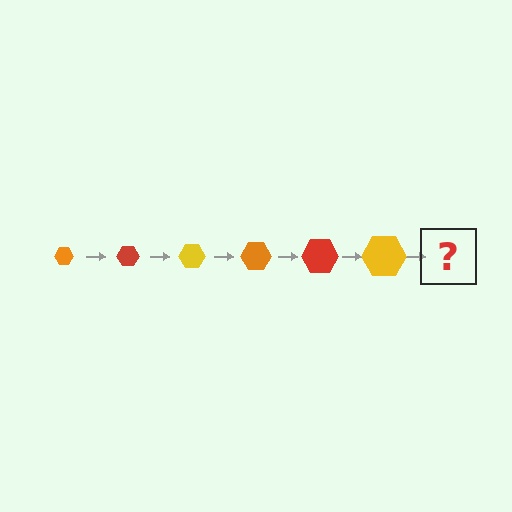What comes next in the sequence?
The next element should be an orange hexagon, larger than the previous one.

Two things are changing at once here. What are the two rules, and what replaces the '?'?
The two rules are that the hexagon grows larger each step and the color cycles through orange, red, and yellow. The '?' should be an orange hexagon, larger than the previous one.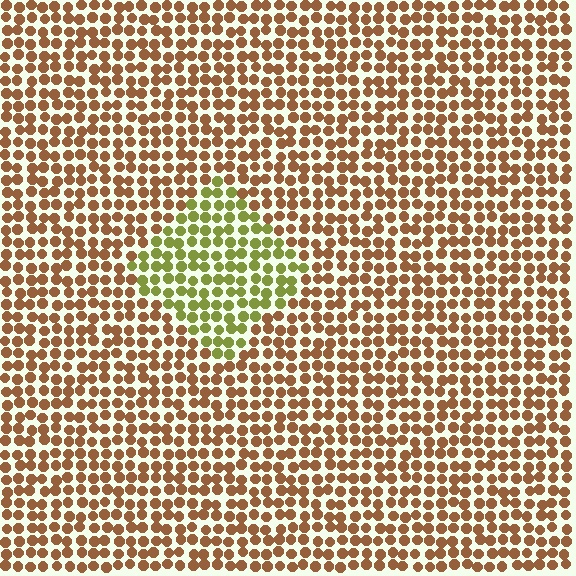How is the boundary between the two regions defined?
The boundary is defined purely by a slight shift in hue (about 52 degrees). Spacing, size, and orientation are identical on both sides.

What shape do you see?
I see a diamond.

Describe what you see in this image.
The image is filled with small brown elements in a uniform arrangement. A diamond-shaped region is visible where the elements are tinted to a slightly different hue, forming a subtle color boundary.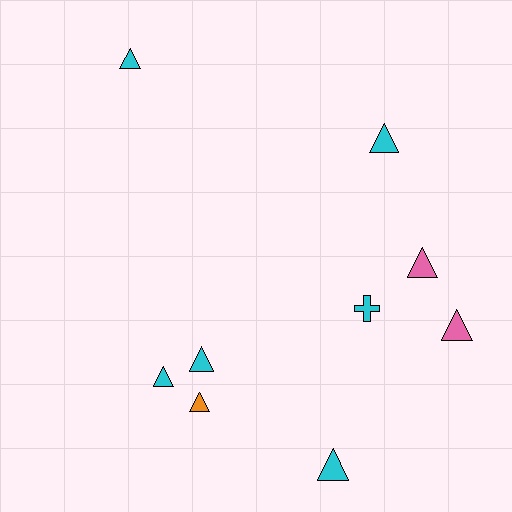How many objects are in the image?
There are 9 objects.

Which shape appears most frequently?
Triangle, with 8 objects.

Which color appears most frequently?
Cyan, with 6 objects.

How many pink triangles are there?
There are 2 pink triangles.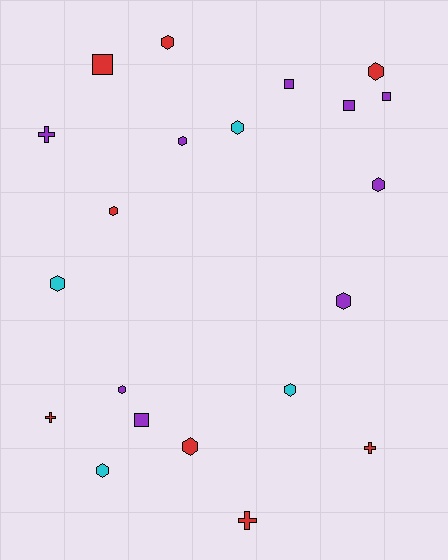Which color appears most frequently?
Purple, with 9 objects.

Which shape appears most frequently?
Hexagon, with 12 objects.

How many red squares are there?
There is 1 red square.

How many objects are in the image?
There are 21 objects.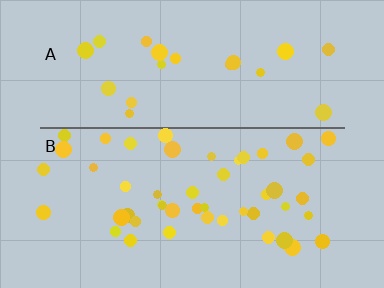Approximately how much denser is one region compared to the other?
Approximately 2.1× — region B over region A.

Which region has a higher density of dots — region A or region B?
B (the bottom).